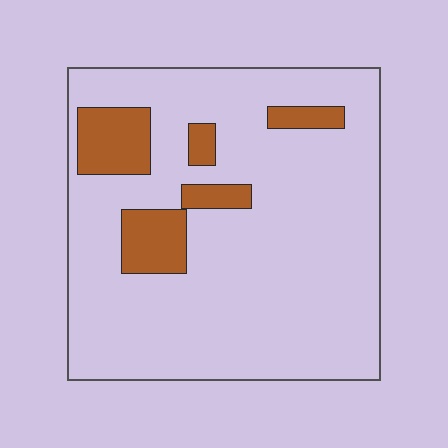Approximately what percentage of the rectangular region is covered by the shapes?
Approximately 15%.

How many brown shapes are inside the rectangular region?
5.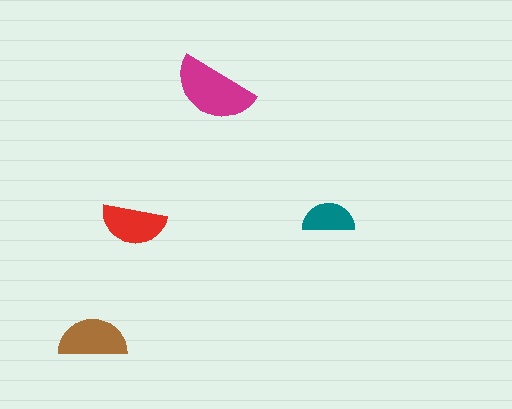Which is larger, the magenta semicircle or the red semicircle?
The magenta one.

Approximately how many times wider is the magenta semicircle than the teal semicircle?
About 1.5 times wider.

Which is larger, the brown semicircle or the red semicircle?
The brown one.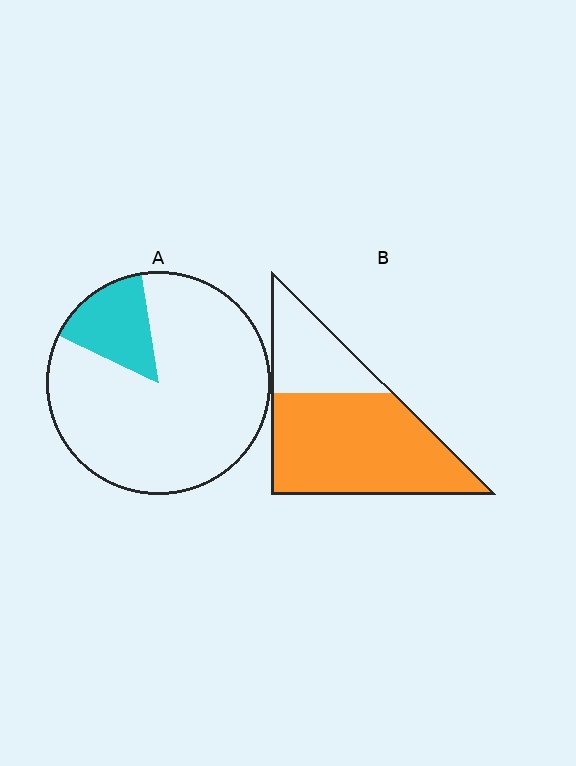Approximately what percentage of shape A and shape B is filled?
A is approximately 15% and B is approximately 70%.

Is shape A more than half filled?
No.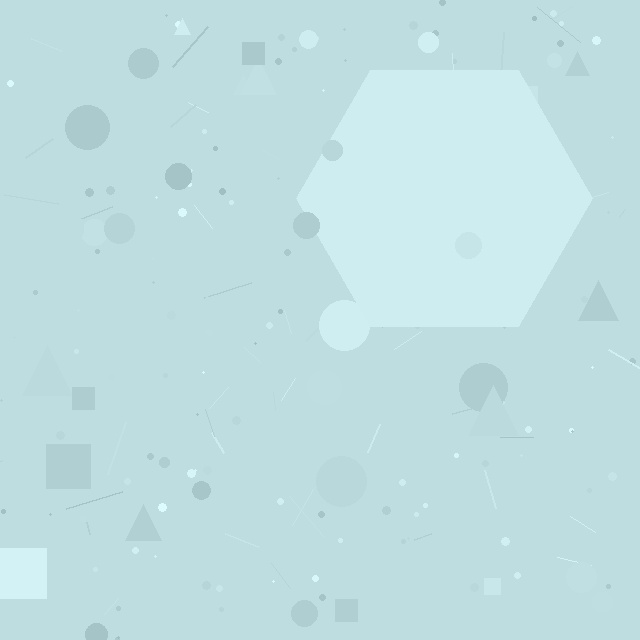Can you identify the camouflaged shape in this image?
The camouflaged shape is a hexagon.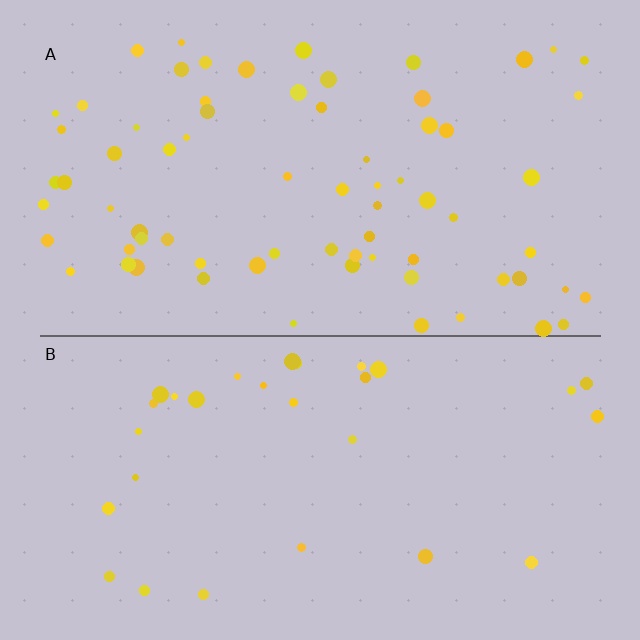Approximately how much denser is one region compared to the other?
Approximately 2.4× — region A over region B.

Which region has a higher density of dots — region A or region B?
A (the top).